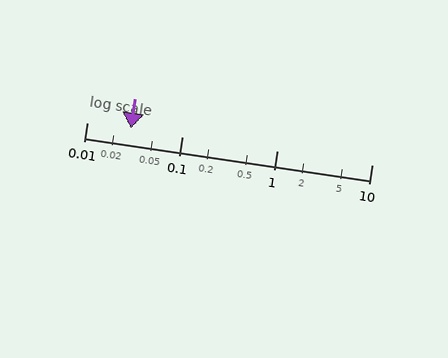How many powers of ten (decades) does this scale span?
The scale spans 3 decades, from 0.01 to 10.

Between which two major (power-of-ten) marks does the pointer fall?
The pointer is between 0.01 and 0.1.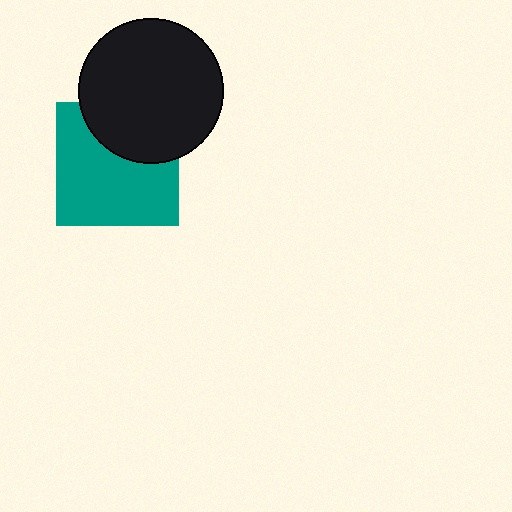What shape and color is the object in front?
The object in front is a black circle.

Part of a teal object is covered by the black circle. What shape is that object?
It is a square.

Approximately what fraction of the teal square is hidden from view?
Roughly 33% of the teal square is hidden behind the black circle.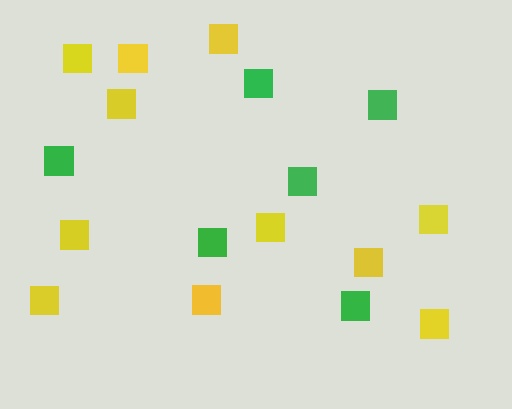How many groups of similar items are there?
There are 2 groups: one group of yellow squares (11) and one group of green squares (6).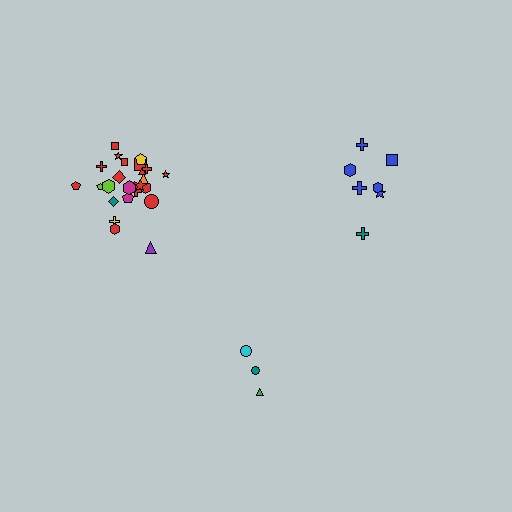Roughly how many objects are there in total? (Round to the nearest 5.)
Roughly 35 objects in total.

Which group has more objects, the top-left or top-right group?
The top-left group.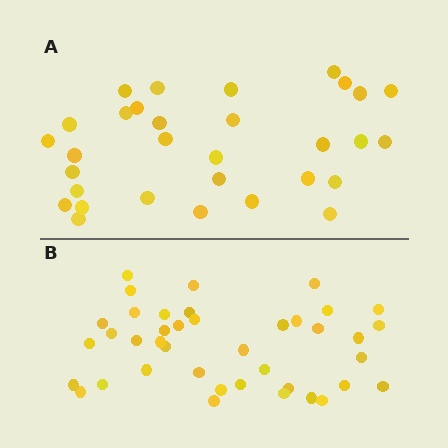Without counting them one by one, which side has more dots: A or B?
Region B (the bottom region) has more dots.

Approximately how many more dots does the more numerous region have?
Region B has roughly 8 or so more dots than region A.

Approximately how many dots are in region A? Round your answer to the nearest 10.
About 30 dots. (The exact count is 31, which rounds to 30.)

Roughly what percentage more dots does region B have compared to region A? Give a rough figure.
About 30% more.